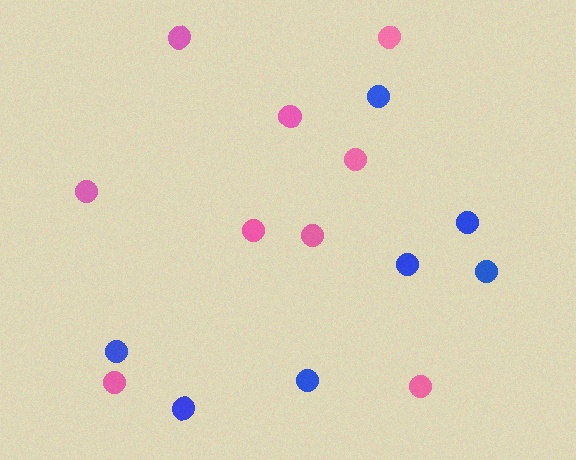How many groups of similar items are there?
There are 2 groups: one group of pink circles (9) and one group of blue circles (7).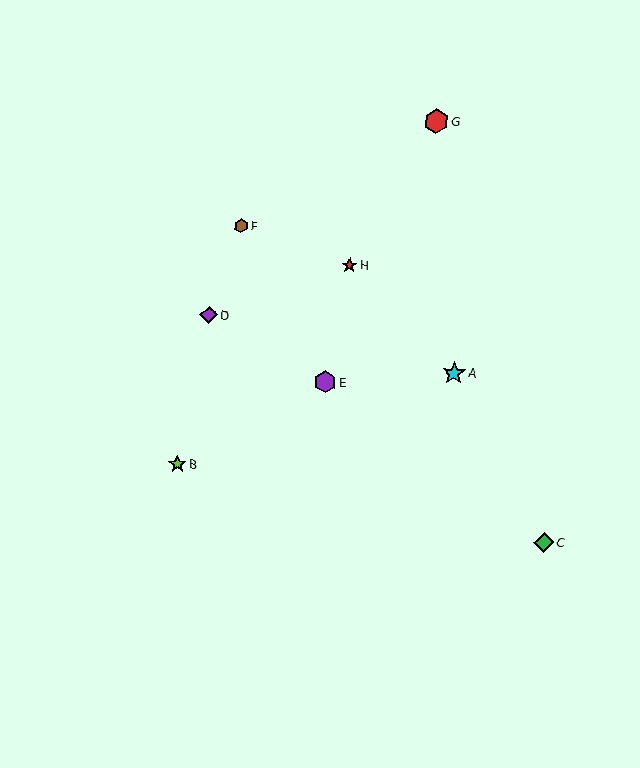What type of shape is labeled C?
Shape C is a green diamond.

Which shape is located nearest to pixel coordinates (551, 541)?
The green diamond (labeled C) at (544, 543) is nearest to that location.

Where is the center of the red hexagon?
The center of the red hexagon is at (436, 121).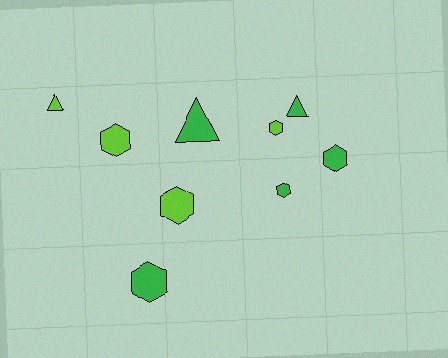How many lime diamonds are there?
There are no lime diamonds.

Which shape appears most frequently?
Hexagon, with 6 objects.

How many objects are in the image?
There are 9 objects.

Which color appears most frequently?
Green, with 5 objects.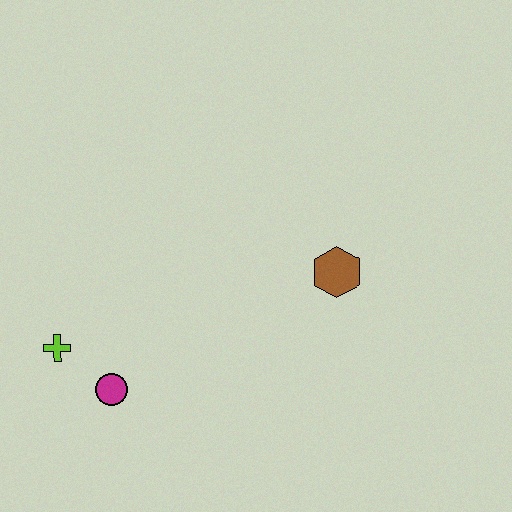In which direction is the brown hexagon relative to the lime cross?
The brown hexagon is to the right of the lime cross.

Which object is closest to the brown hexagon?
The magenta circle is closest to the brown hexagon.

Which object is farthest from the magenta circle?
The brown hexagon is farthest from the magenta circle.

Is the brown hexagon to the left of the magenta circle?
No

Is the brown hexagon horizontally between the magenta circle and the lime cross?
No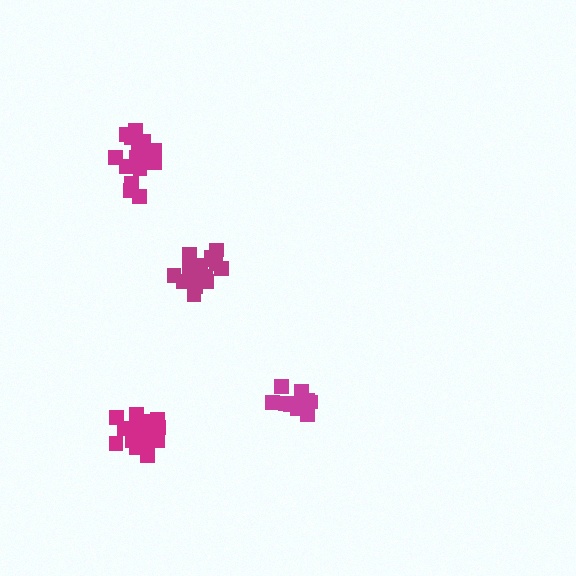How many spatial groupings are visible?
There are 4 spatial groupings.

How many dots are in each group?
Group 1: 14 dots, Group 2: 20 dots, Group 3: 16 dots, Group 4: 20 dots (70 total).